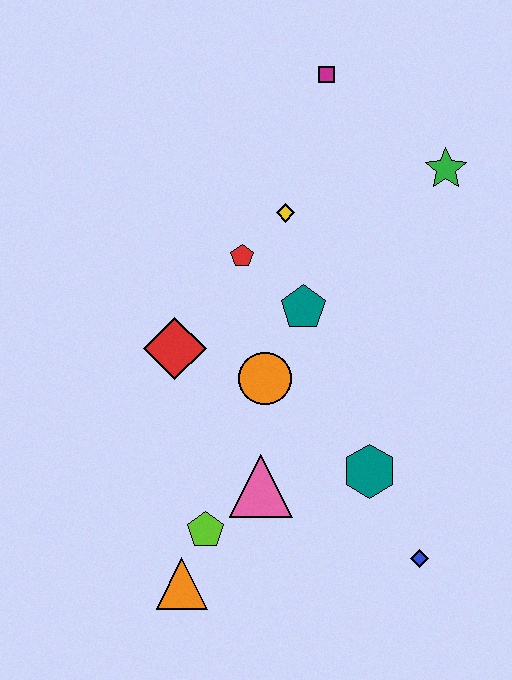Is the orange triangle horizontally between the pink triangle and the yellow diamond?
No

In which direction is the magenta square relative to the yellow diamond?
The magenta square is above the yellow diamond.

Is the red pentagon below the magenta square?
Yes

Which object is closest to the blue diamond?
The teal hexagon is closest to the blue diamond.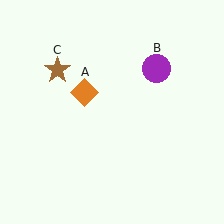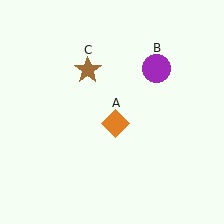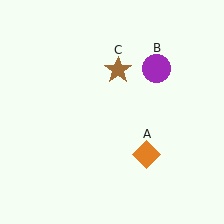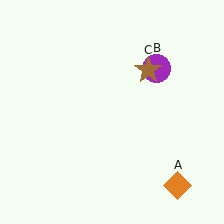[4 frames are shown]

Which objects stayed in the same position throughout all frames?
Purple circle (object B) remained stationary.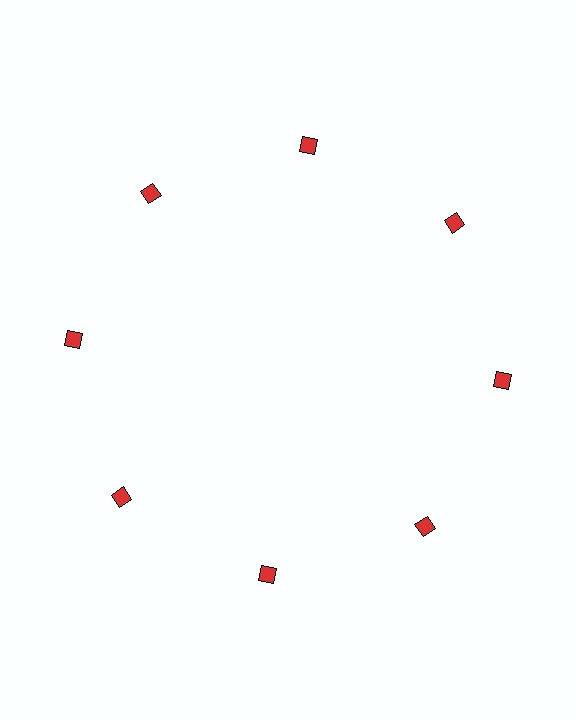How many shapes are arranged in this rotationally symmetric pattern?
There are 8 shapes, arranged in 8 groups of 1.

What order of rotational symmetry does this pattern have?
This pattern has 8-fold rotational symmetry.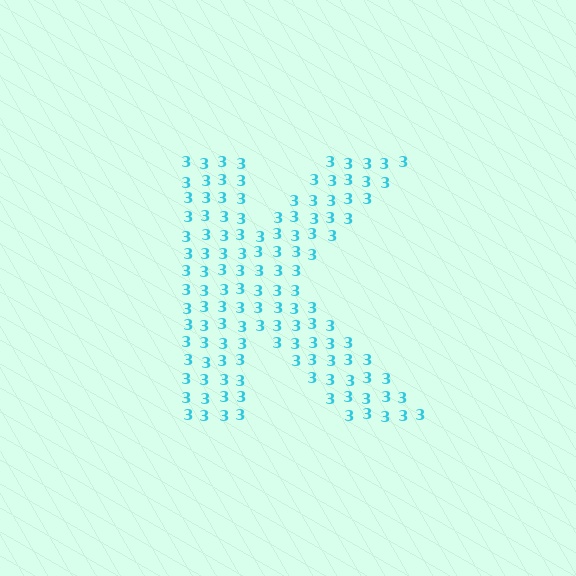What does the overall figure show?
The overall figure shows the letter K.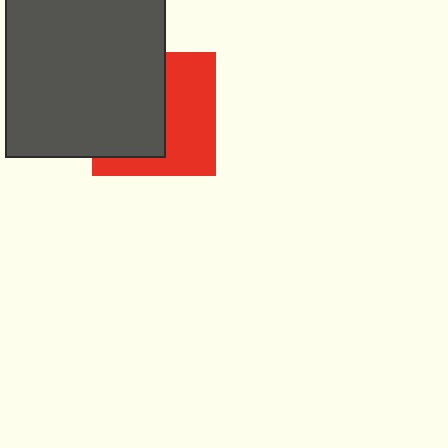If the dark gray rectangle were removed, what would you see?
You would see the complete red square.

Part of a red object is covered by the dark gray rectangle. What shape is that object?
It is a square.